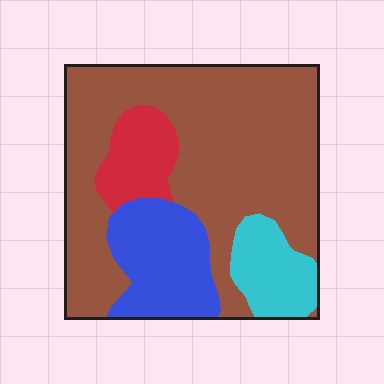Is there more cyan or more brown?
Brown.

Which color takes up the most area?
Brown, at roughly 65%.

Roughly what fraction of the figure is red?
Red takes up less than a sixth of the figure.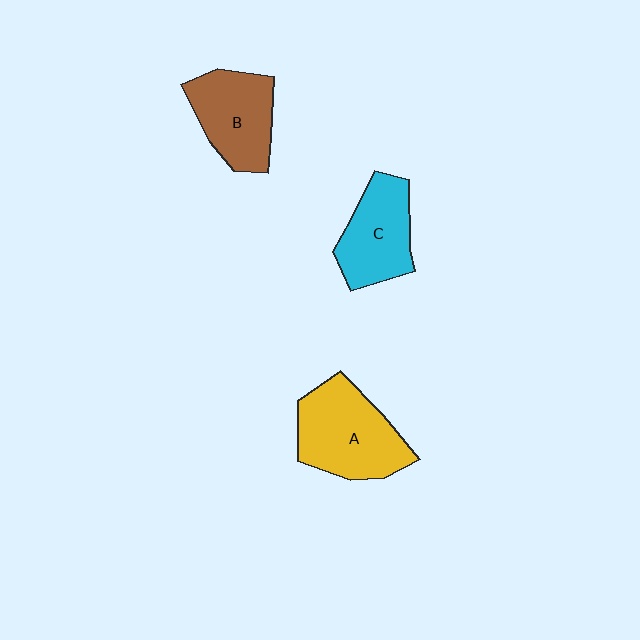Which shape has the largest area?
Shape A (yellow).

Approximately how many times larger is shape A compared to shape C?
Approximately 1.3 times.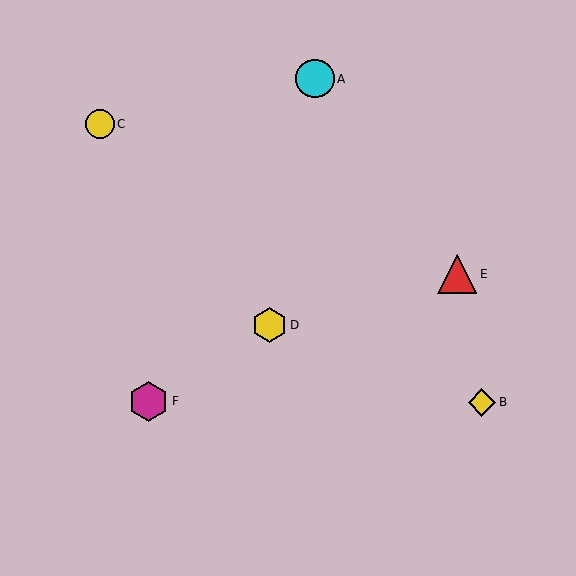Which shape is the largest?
The magenta hexagon (labeled F) is the largest.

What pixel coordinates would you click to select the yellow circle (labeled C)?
Click at (100, 124) to select the yellow circle C.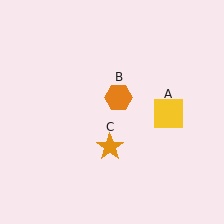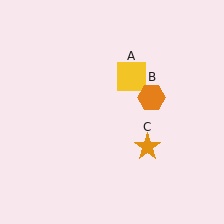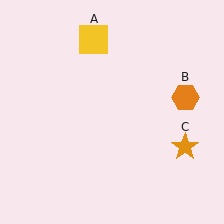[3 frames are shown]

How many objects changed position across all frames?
3 objects changed position: yellow square (object A), orange hexagon (object B), orange star (object C).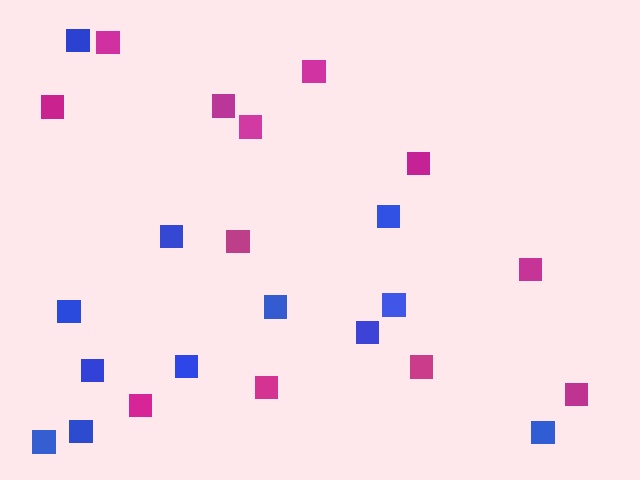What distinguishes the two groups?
There are 2 groups: one group of magenta squares (12) and one group of blue squares (12).